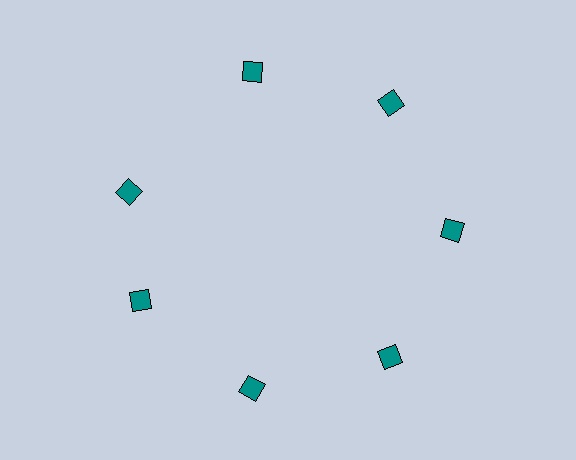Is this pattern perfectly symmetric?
No. The 7 teal squares are arranged in a ring, but one element near the 10 o'clock position is rotated out of alignment along the ring, breaking the 7-fold rotational symmetry.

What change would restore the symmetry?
The symmetry would be restored by rotating it back into even spacing with its neighbors so that all 7 squares sit at equal angles and equal distance from the center.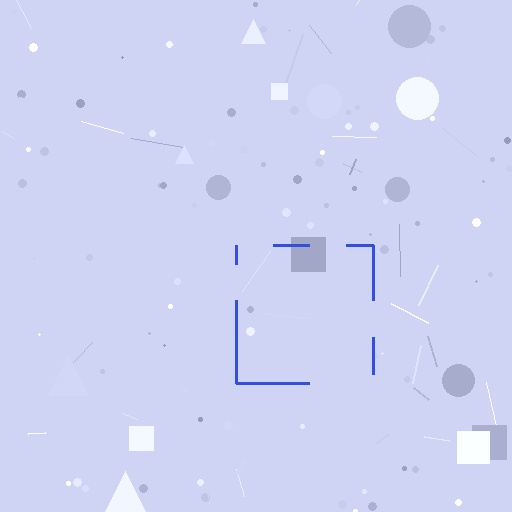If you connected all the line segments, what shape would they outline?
They would outline a square.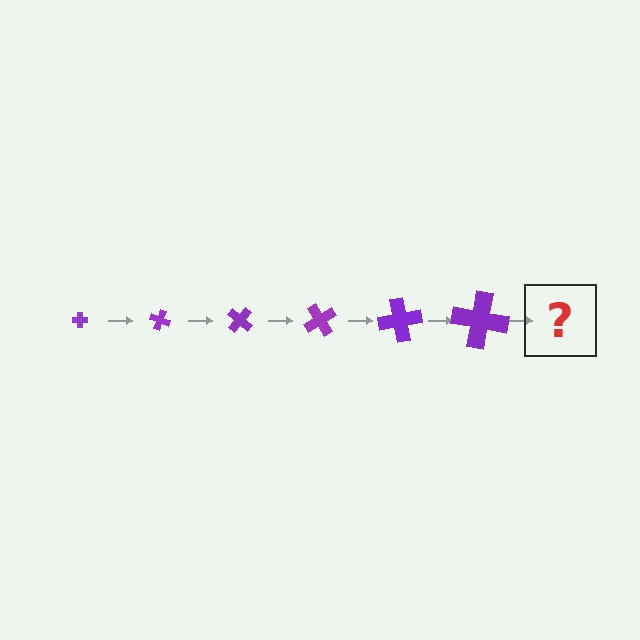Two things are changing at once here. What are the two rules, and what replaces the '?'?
The two rules are that the cross grows larger each step and it rotates 20 degrees each step. The '?' should be a cross, larger than the previous one and rotated 120 degrees from the start.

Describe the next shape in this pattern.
It should be a cross, larger than the previous one and rotated 120 degrees from the start.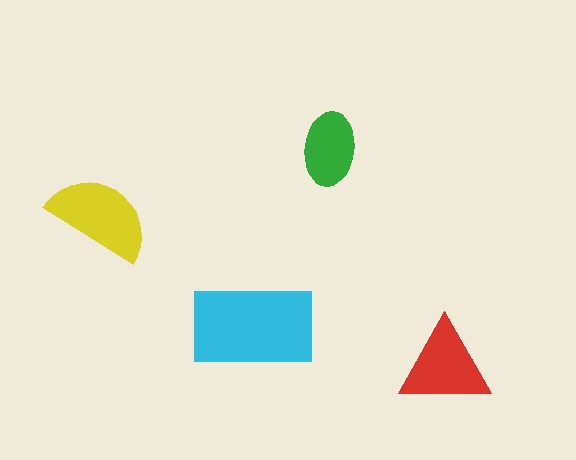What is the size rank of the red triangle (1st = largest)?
3rd.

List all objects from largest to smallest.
The cyan rectangle, the yellow semicircle, the red triangle, the green ellipse.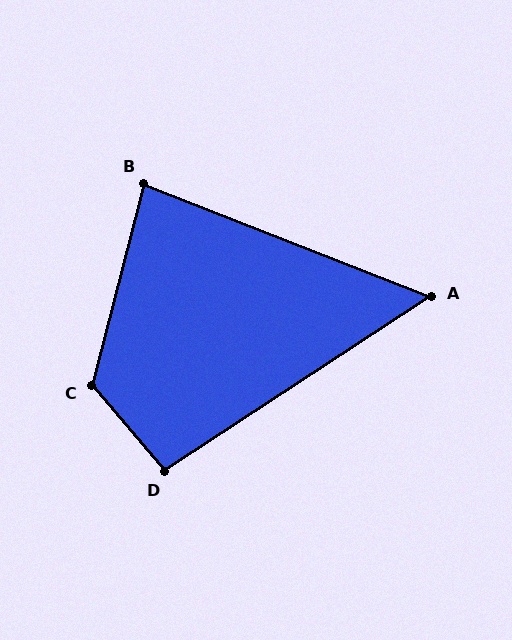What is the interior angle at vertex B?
Approximately 83 degrees (acute).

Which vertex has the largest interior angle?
C, at approximately 125 degrees.